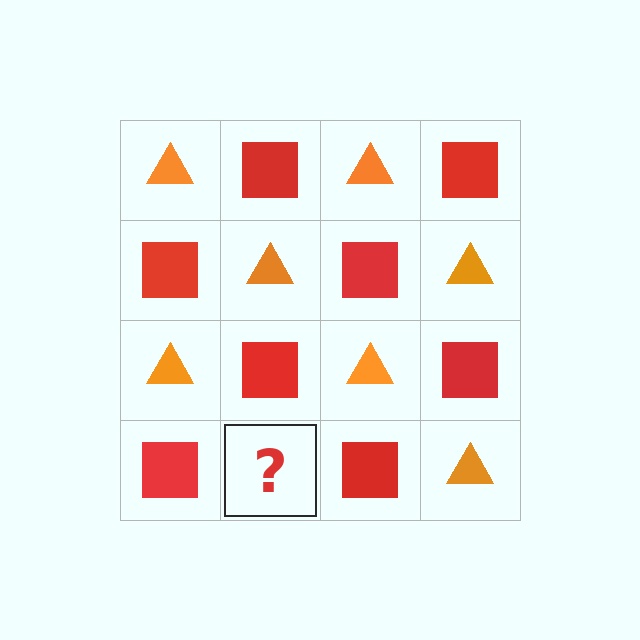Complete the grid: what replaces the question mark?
The question mark should be replaced with an orange triangle.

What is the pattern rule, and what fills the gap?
The rule is that it alternates orange triangle and red square in a checkerboard pattern. The gap should be filled with an orange triangle.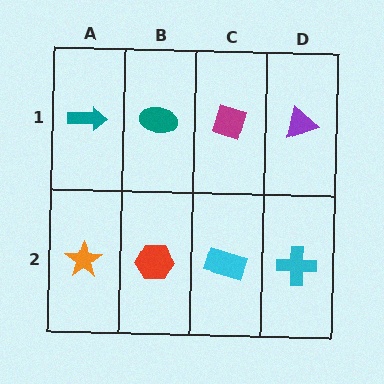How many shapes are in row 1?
4 shapes.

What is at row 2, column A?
An orange star.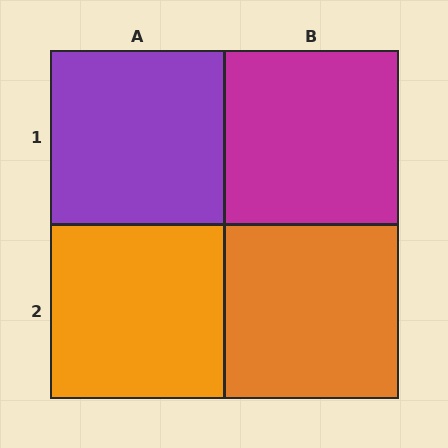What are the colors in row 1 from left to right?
Purple, magenta.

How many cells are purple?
1 cell is purple.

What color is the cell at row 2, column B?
Orange.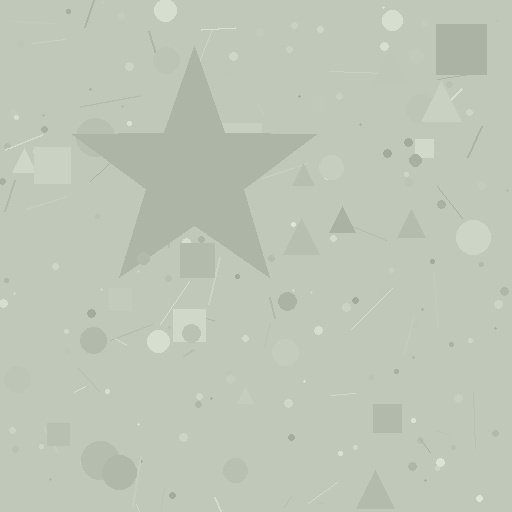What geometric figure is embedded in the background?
A star is embedded in the background.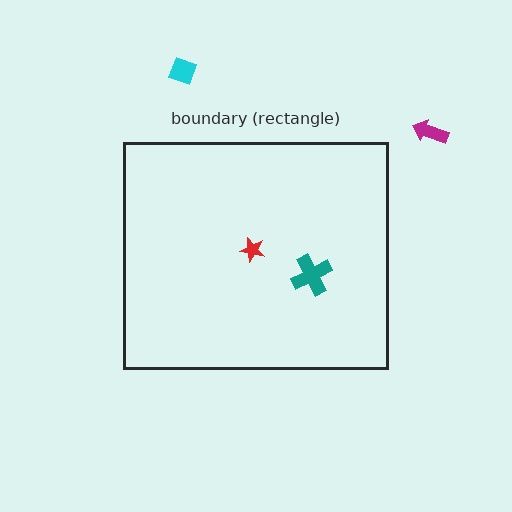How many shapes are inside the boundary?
2 inside, 2 outside.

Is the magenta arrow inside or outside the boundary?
Outside.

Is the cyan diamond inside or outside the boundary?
Outside.